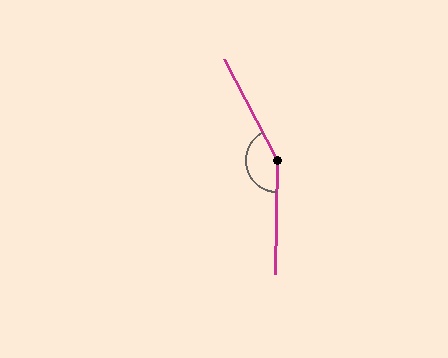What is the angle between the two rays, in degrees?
Approximately 152 degrees.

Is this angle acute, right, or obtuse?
It is obtuse.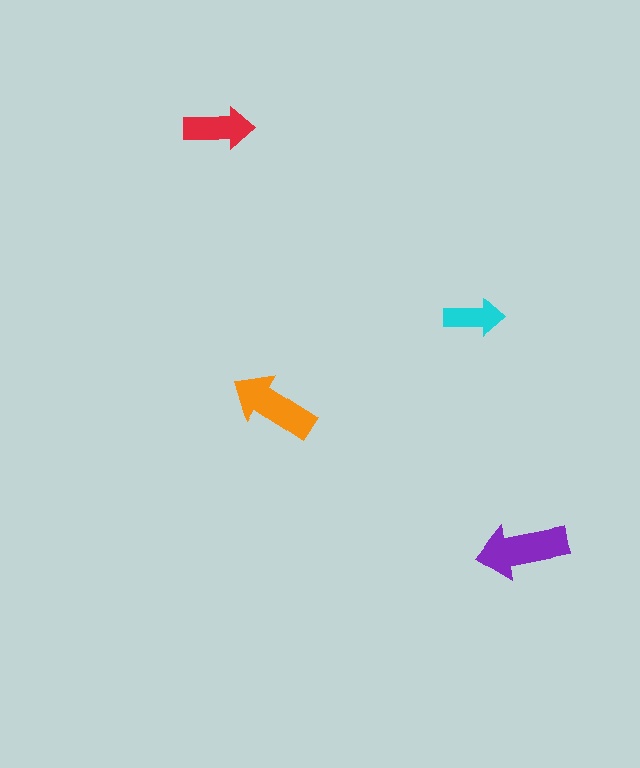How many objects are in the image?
There are 4 objects in the image.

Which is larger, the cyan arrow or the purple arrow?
The purple one.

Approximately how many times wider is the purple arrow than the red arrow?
About 1.5 times wider.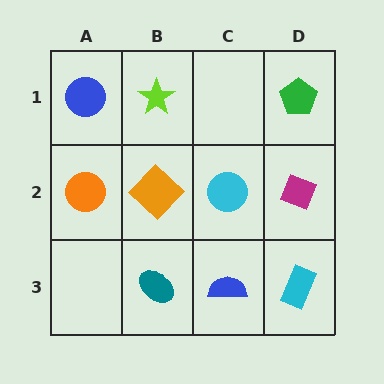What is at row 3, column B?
A teal ellipse.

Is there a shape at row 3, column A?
No, that cell is empty.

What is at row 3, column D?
A cyan rectangle.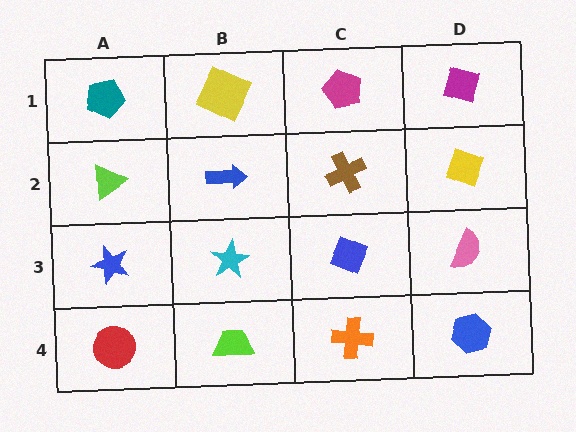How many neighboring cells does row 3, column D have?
3.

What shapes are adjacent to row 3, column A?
A lime triangle (row 2, column A), a red circle (row 4, column A), a cyan star (row 3, column B).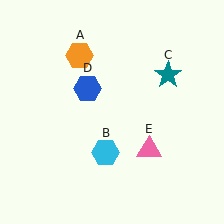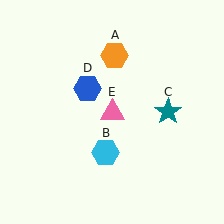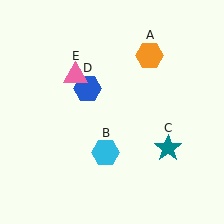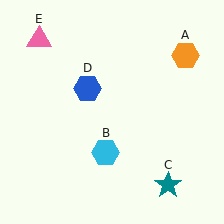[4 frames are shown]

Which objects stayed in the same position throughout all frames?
Cyan hexagon (object B) and blue hexagon (object D) remained stationary.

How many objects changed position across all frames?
3 objects changed position: orange hexagon (object A), teal star (object C), pink triangle (object E).